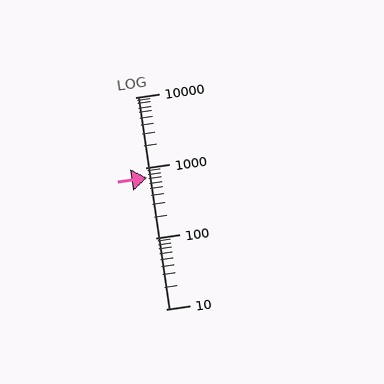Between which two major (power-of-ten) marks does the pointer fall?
The pointer is between 100 and 1000.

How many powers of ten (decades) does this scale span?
The scale spans 3 decades, from 10 to 10000.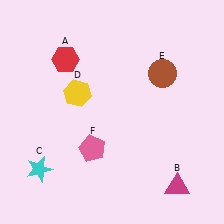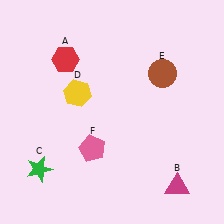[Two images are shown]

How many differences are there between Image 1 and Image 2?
There is 1 difference between the two images.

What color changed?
The star (C) changed from cyan in Image 1 to green in Image 2.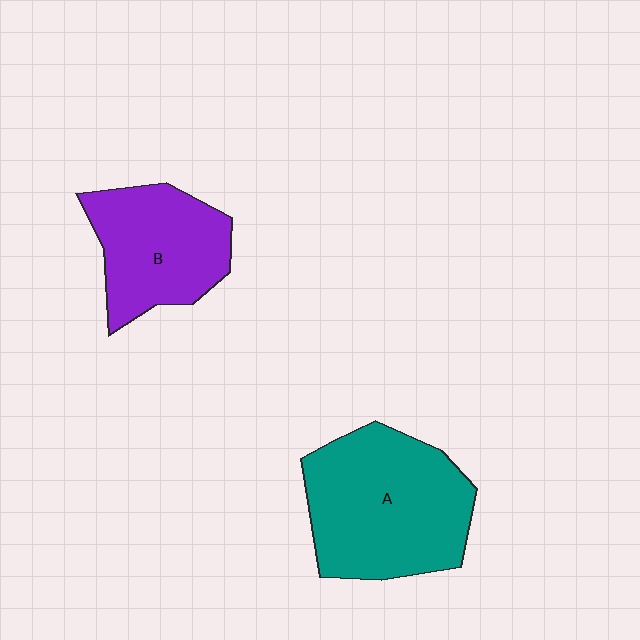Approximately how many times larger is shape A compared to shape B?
Approximately 1.4 times.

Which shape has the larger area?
Shape A (teal).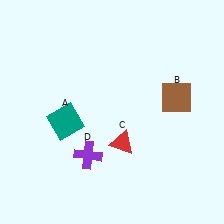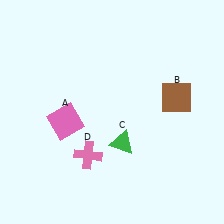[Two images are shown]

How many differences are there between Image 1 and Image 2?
There are 3 differences between the two images.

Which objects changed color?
A changed from teal to pink. C changed from red to green. D changed from purple to pink.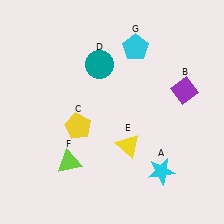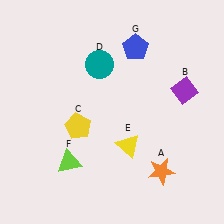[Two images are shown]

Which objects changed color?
A changed from cyan to orange. G changed from cyan to blue.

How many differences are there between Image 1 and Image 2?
There are 2 differences between the two images.